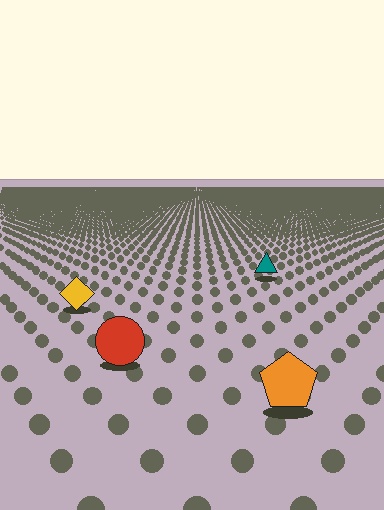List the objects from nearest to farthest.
From nearest to farthest: the orange pentagon, the red circle, the yellow diamond, the teal triangle.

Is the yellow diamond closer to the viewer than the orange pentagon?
No. The orange pentagon is closer — you can tell from the texture gradient: the ground texture is coarser near it.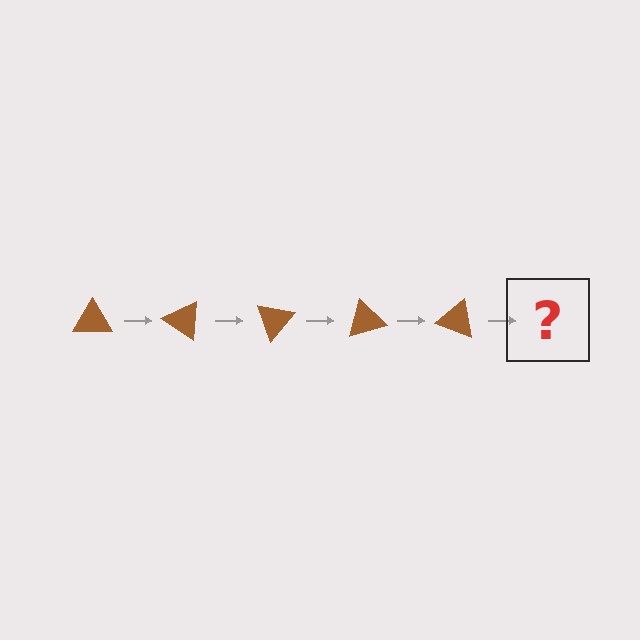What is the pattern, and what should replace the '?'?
The pattern is that the triangle rotates 35 degrees each step. The '?' should be a brown triangle rotated 175 degrees.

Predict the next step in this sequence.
The next step is a brown triangle rotated 175 degrees.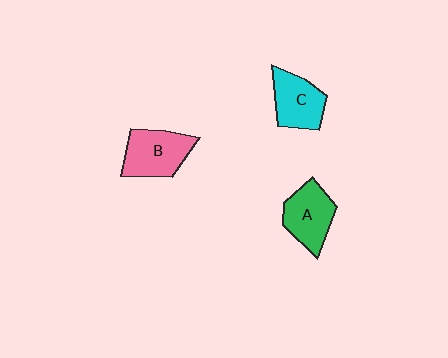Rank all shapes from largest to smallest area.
From largest to smallest: B (pink), A (green), C (cyan).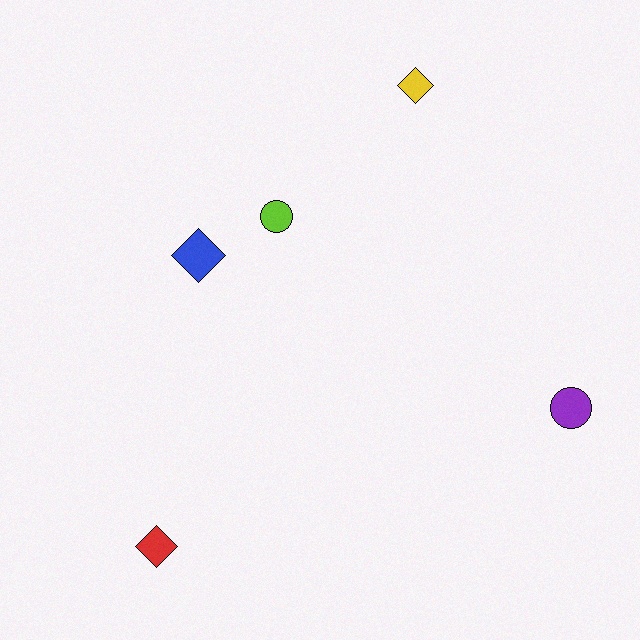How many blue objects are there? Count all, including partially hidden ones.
There is 1 blue object.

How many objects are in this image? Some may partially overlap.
There are 5 objects.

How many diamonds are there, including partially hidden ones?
There are 3 diamonds.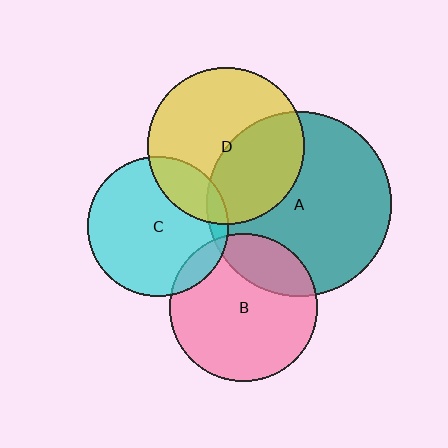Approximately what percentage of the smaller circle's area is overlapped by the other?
Approximately 20%.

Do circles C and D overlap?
Yes.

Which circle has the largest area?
Circle A (teal).